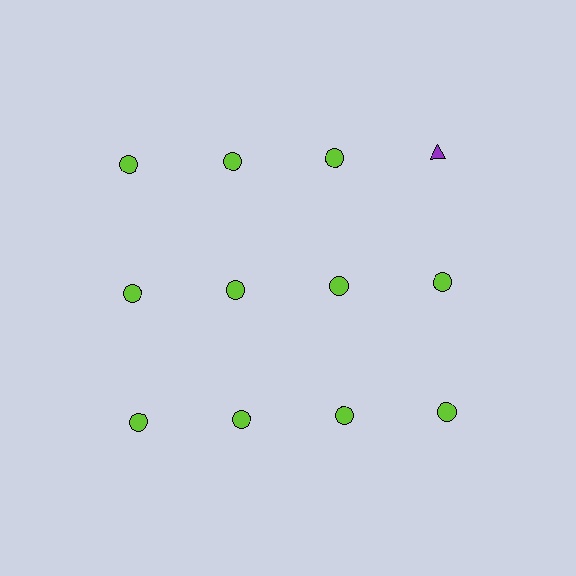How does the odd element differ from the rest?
It differs in both color (purple instead of lime) and shape (triangle instead of circle).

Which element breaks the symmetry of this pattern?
The purple triangle in the top row, second from right column breaks the symmetry. All other shapes are lime circles.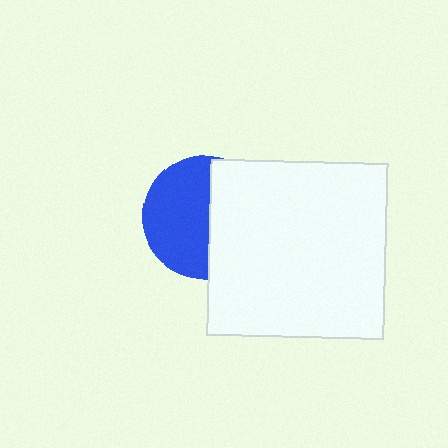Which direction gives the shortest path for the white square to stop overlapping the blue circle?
Moving right gives the shortest separation.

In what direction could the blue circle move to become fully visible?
The blue circle could move left. That would shift it out from behind the white square entirely.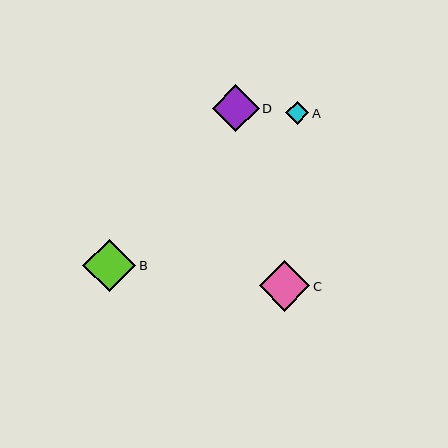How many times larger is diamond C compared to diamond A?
Diamond C is approximately 2.2 times the size of diamond A.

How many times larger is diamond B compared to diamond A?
Diamond B is approximately 2.3 times the size of diamond A.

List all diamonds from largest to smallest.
From largest to smallest: B, C, D, A.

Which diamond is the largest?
Diamond B is the largest with a size of approximately 53 pixels.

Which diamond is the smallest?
Diamond A is the smallest with a size of approximately 23 pixels.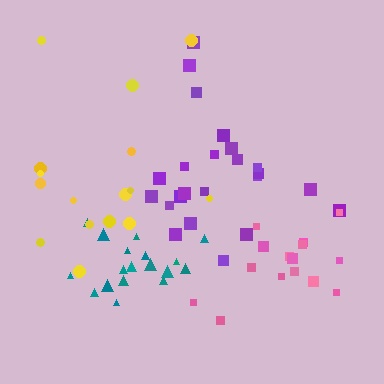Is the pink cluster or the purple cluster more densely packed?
Pink.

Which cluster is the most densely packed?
Teal.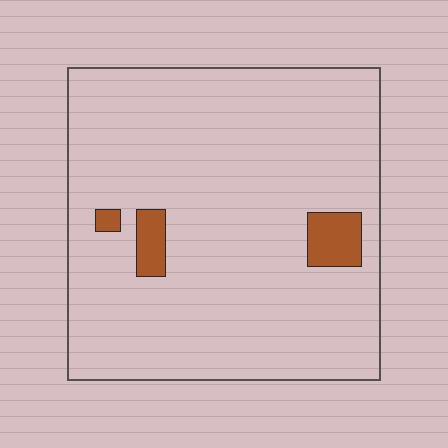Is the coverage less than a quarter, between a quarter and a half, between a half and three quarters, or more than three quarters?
Less than a quarter.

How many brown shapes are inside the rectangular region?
3.